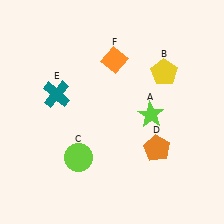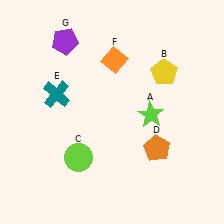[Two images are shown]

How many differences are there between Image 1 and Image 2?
There is 1 difference between the two images.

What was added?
A purple pentagon (G) was added in Image 2.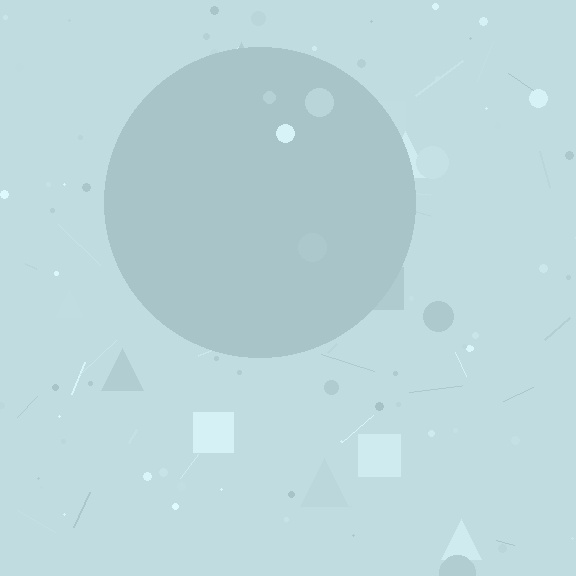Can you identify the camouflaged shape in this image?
The camouflaged shape is a circle.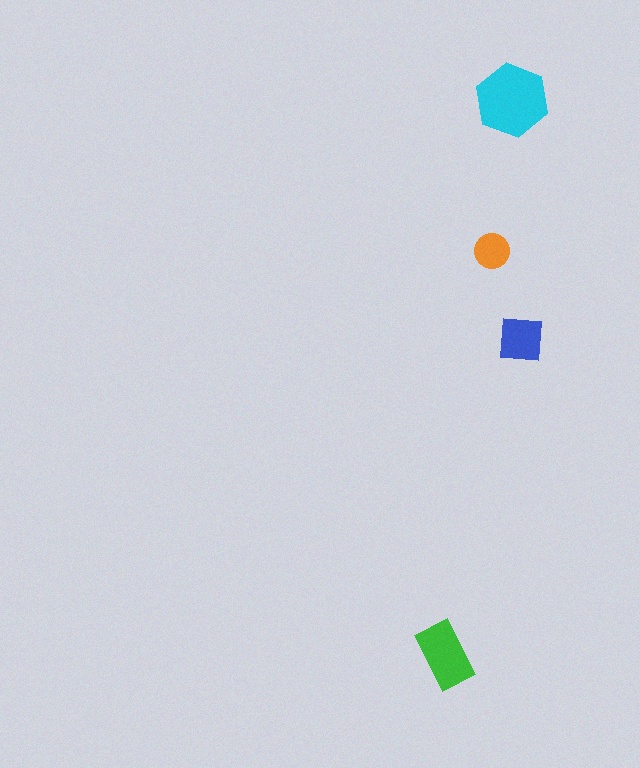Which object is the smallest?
The orange circle.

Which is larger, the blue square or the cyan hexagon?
The cyan hexagon.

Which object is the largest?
The cyan hexagon.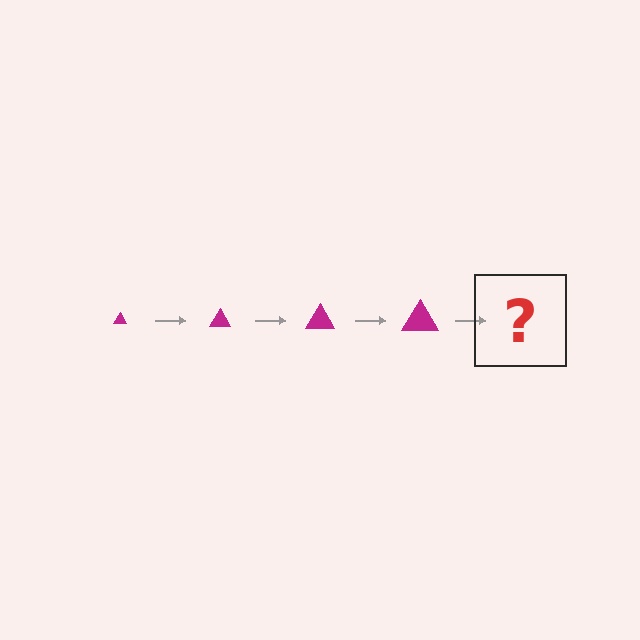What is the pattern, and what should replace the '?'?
The pattern is that the triangle gets progressively larger each step. The '?' should be a magenta triangle, larger than the previous one.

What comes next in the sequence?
The next element should be a magenta triangle, larger than the previous one.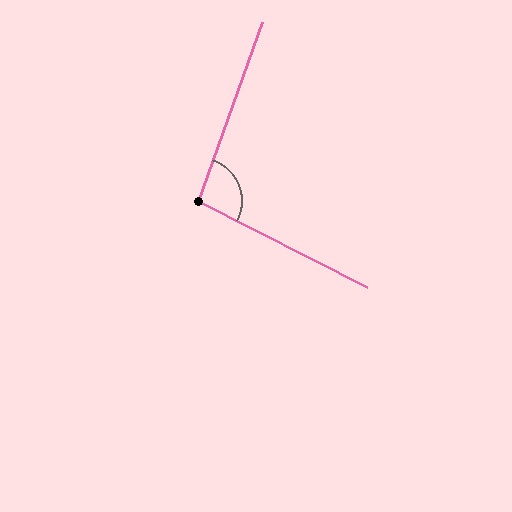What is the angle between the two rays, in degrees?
Approximately 97 degrees.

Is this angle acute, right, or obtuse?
It is obtuse.